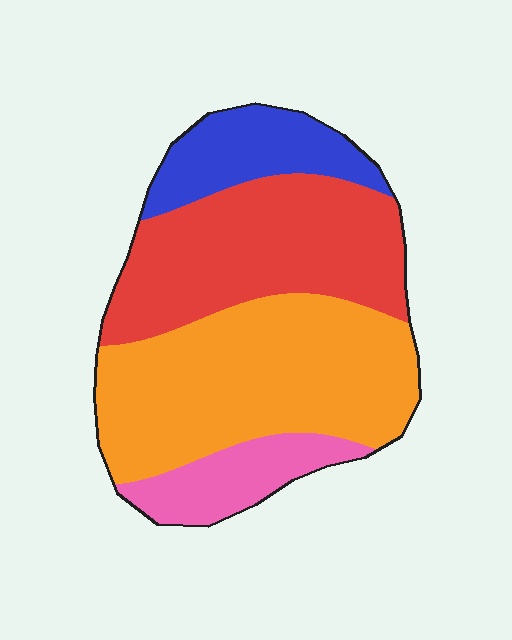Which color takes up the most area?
Orange, at roughly 40%.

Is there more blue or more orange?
Orange.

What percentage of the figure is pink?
Pink covers around 10% of the figure.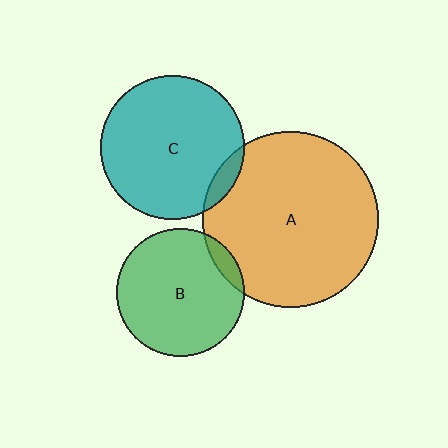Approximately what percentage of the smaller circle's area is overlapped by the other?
Approximately 5%.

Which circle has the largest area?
Circle A (orange).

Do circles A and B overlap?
Yes.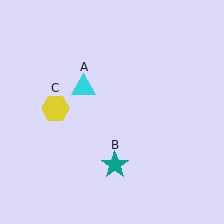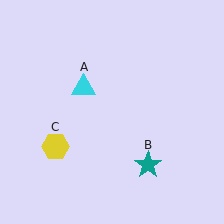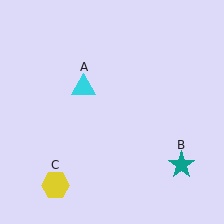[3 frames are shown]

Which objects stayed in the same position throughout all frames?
Cyan triangle (object A) remained stationary.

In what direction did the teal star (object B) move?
The teal star (object B) moved right.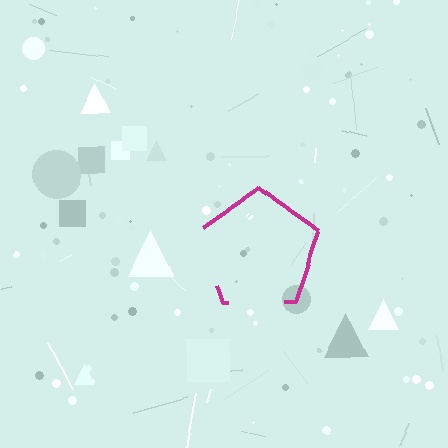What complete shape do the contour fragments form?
The contour fragments form a pentagon.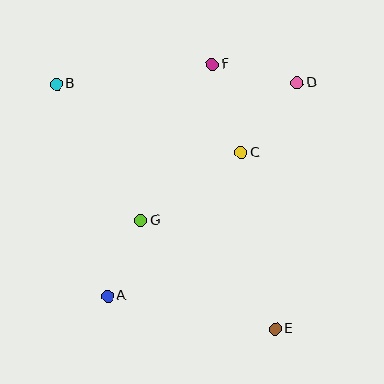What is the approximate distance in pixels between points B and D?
The distance between B and D is approximately 241 pixels.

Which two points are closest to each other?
Points A and G are closest to each other.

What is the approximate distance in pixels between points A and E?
The distance between A and E is approximately 171 pixels.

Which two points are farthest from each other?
Points B and E are farthest from each other.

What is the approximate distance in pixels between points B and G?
The distance between B and G is approximately 161 pixels.